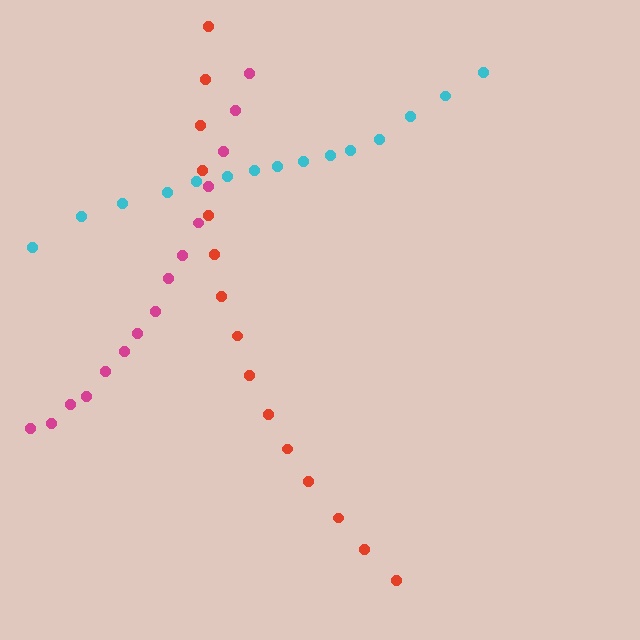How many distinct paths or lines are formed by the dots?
There are 3 distinct paths.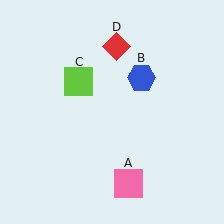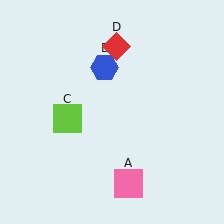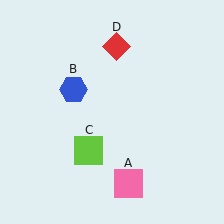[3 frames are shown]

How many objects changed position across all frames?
2 objects changed position: blue hexagon (object B), lime square (object C).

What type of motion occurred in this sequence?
The blue hexagon (object B), lime square (object C) rotated counterclockwise around the center of the scene.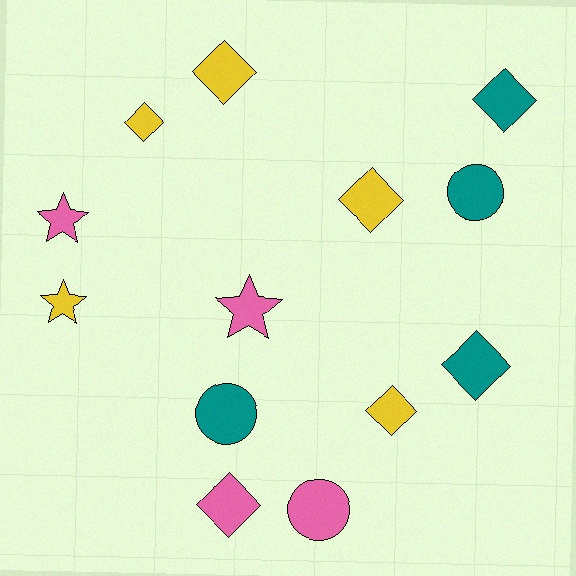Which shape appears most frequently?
Diamond, with 7 objects.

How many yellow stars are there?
There is 1 yellow star.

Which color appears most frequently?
Yellow, with 5 objects.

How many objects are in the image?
There are 13 objects.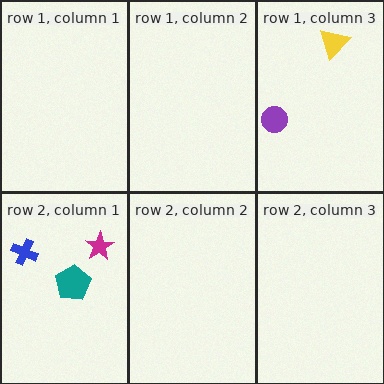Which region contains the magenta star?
The row 2, column 1 region.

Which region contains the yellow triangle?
The row 1, column 3 region.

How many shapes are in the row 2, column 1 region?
3.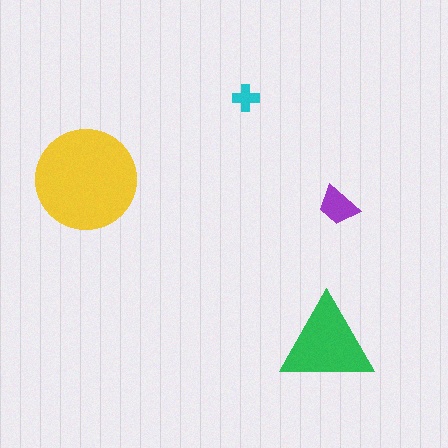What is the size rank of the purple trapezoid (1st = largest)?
3rd.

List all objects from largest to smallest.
The yellow circle, the green triangle, the purple trapezoid, the cyan cross.